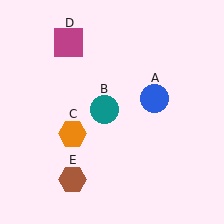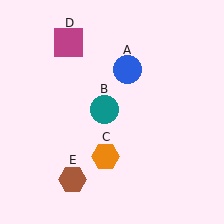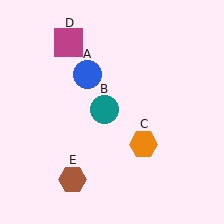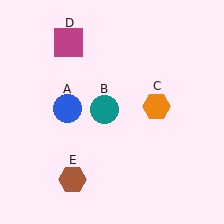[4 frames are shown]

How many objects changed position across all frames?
2 objects changed position: blue circle (object A), orange hexagon (object C).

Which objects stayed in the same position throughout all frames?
Teal circle (object B) and magenta square (object D) and brown hexagon (object E) remained stationary.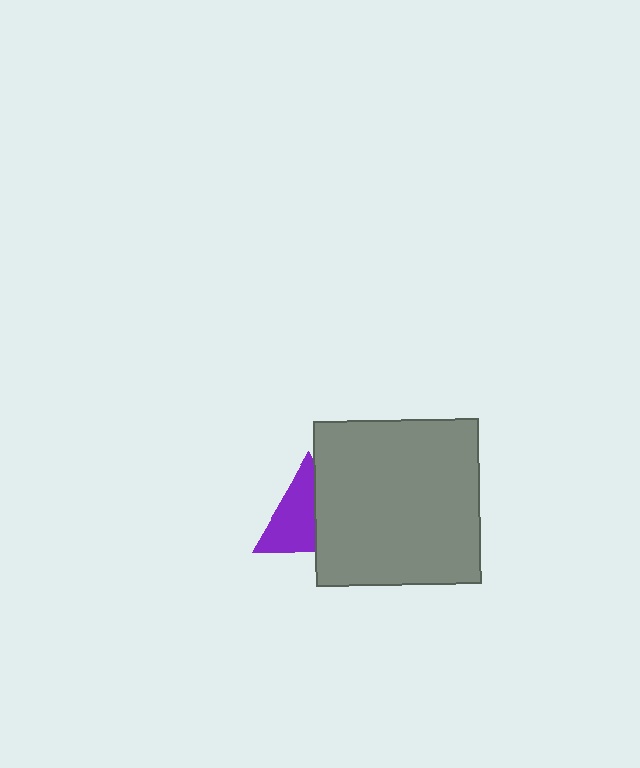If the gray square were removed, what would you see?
You would see the complete purple triangle.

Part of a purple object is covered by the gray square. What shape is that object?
It is a triangle.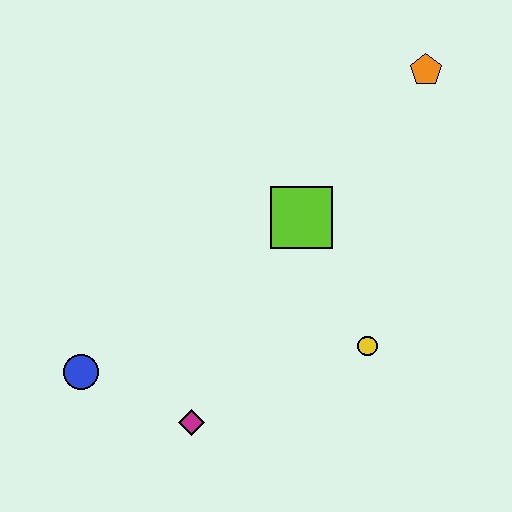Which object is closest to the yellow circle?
The lime square is closest to the yellow circle.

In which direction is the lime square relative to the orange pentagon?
The lime square is below the orange pentagon.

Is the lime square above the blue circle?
Yes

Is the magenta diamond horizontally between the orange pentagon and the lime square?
No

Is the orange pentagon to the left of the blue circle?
No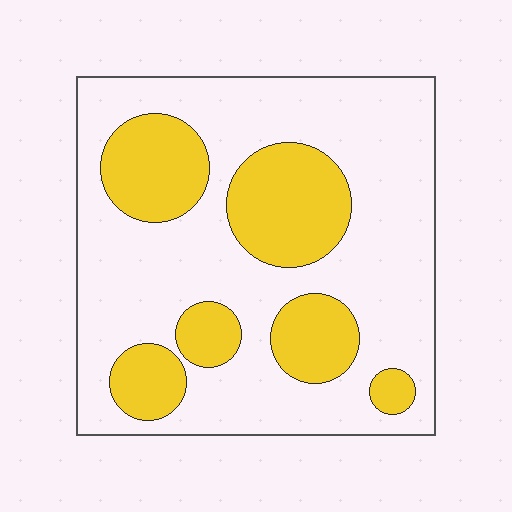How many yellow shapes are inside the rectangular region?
6.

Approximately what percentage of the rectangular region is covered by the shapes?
Approximately 30%.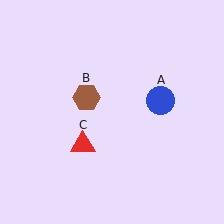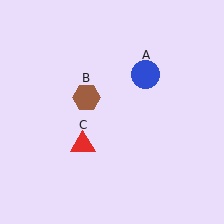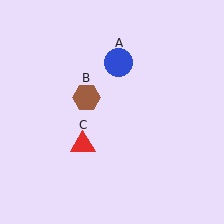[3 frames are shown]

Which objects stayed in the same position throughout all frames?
Brown hexagon (object B) and red triangle (object C) remained stationary.